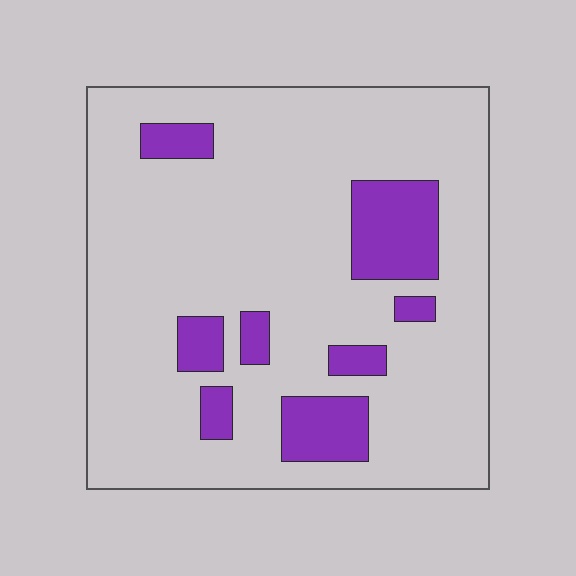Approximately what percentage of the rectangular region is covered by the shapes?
Approximately 15%.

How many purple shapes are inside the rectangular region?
8.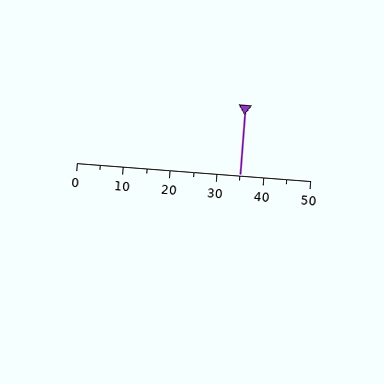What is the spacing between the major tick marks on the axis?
The major ticks are spaced 10 apart.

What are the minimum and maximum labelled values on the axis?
The axis runs from 0 to 50.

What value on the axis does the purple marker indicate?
The marker indicates approximately 35.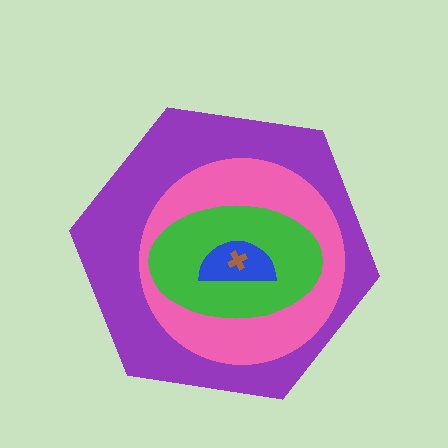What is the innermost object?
The brown cross.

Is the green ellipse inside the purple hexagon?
Yes.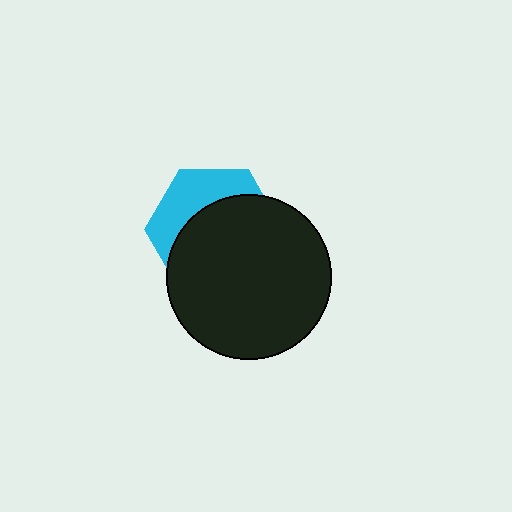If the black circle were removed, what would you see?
You would see the complete cyan hexagon.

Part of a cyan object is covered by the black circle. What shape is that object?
It is a hexagon.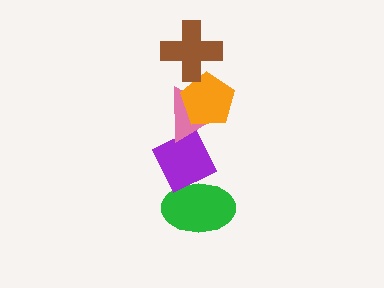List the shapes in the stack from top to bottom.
From top to bottom: the brown cross, the orange pentagon, the pink triangle, the purple diamond, the green ellipse.